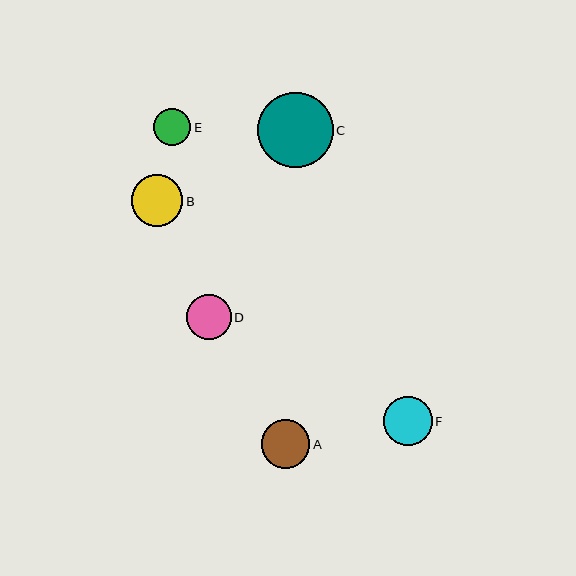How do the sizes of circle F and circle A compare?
Circle F and circle A are approximately the same size.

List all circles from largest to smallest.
From largest to smallest: C, B, F, A, D, E.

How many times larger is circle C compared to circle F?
Circle C is approximately 1.5 times the size of circle F.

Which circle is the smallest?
Circle E is the smallest with a size of approximately 37 pixels.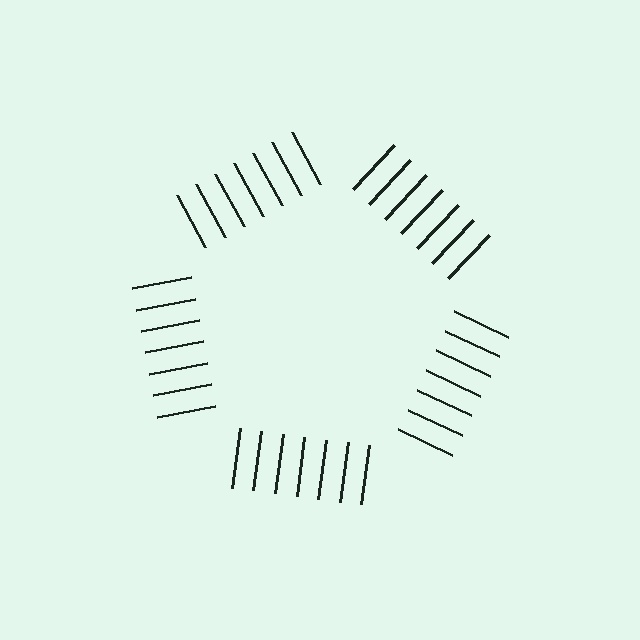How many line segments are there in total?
35 — 7 along each of the 5 edges.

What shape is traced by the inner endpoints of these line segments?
An illusory pentagon — the line segments terminate on its edges but no continuous stroke is drawn.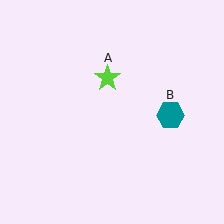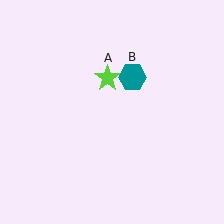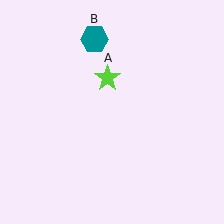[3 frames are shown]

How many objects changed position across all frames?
1 object changed position: teal hexagon (object B).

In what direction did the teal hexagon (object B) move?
The teal hexagon (object B) moved up and to the left.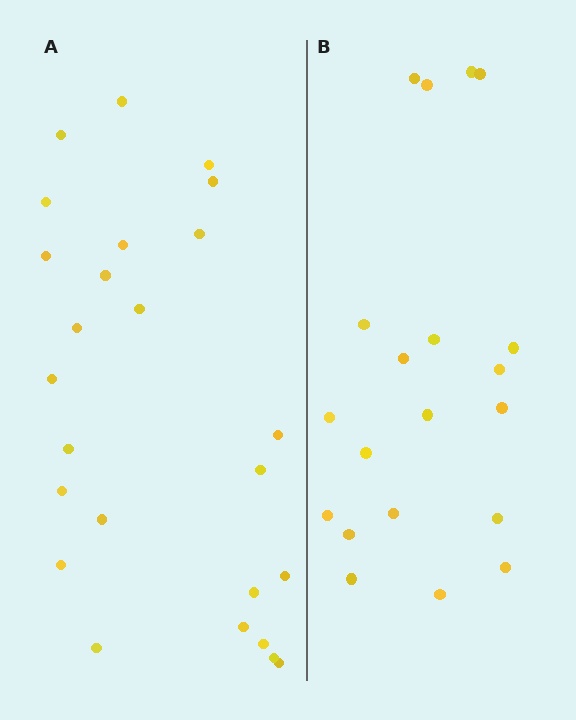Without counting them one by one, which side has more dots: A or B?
Region A (the left region) has more dots.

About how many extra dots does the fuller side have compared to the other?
Region A has about 5 more dots than region B.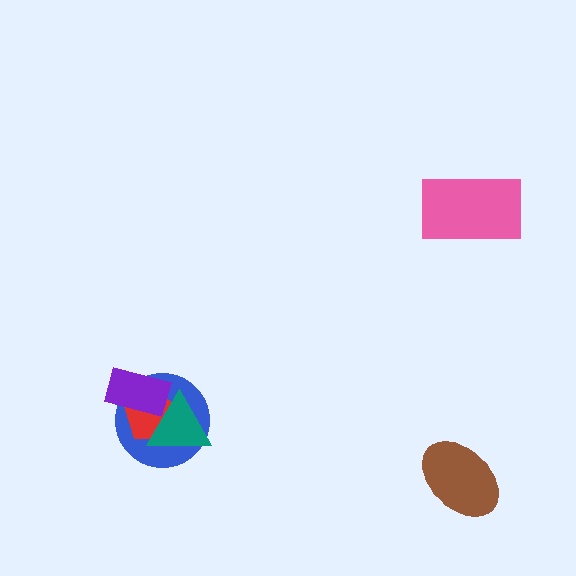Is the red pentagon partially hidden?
Yes, it is partially covered by another shape.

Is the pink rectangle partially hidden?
No, no other shape covers it.